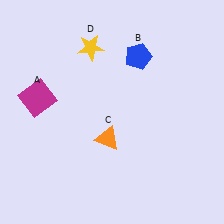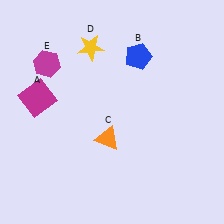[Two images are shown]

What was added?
A magenta hexagon (E) was added in Image 2.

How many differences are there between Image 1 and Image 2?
There is 1 difference between the two images.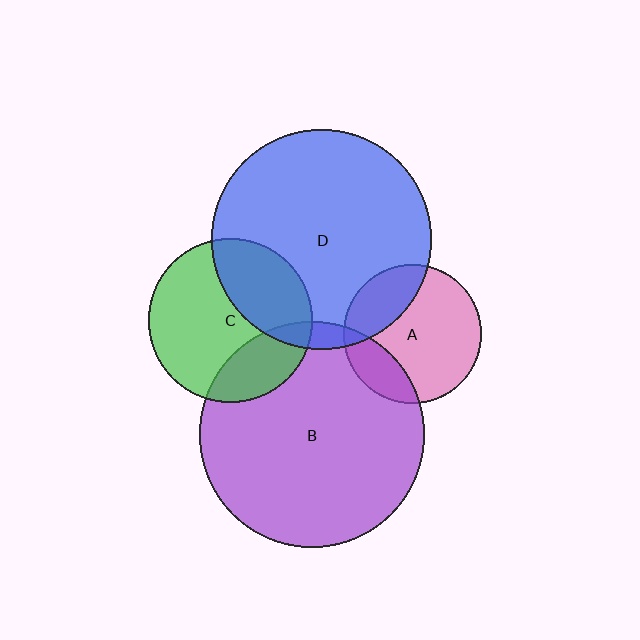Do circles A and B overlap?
Yes.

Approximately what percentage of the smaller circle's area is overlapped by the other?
Approximately 20%.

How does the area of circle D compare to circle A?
Approximately 2.5 times.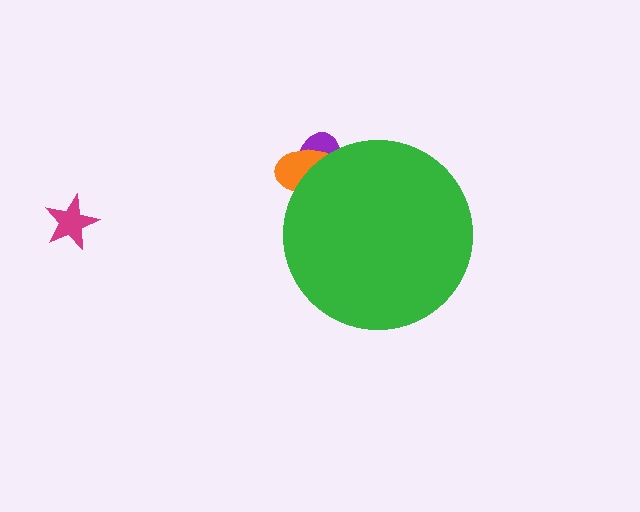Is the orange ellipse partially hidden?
Yes, the orange ellipse is partially hidden behind the green circle.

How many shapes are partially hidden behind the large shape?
2 shapes are partially hidden.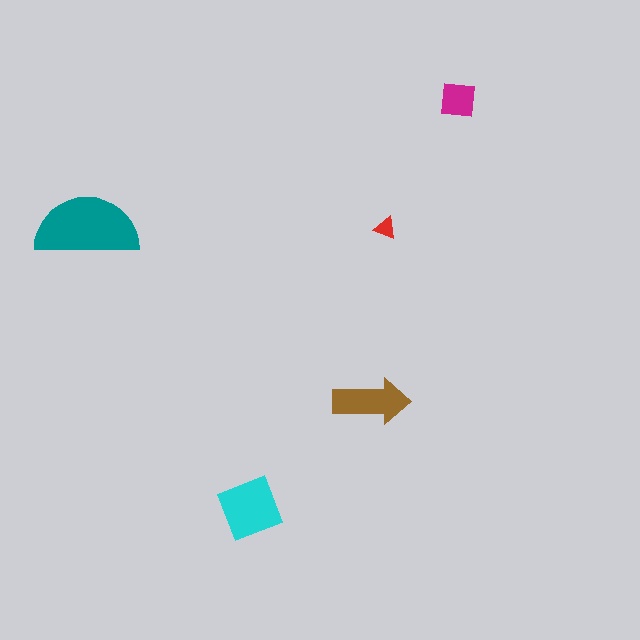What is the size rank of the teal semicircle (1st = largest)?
1st.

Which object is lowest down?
The cyan square is bottommost.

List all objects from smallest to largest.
The red triangle, the magenta square, the brown arrow, the cyan square, the teal semicircle.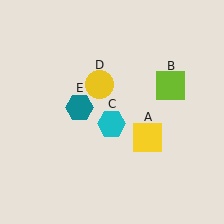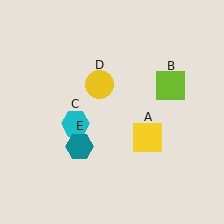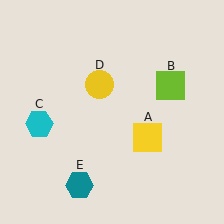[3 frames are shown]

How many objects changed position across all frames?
2 objects changed position: cyan hexagon (object C), teal hexagon (object E).